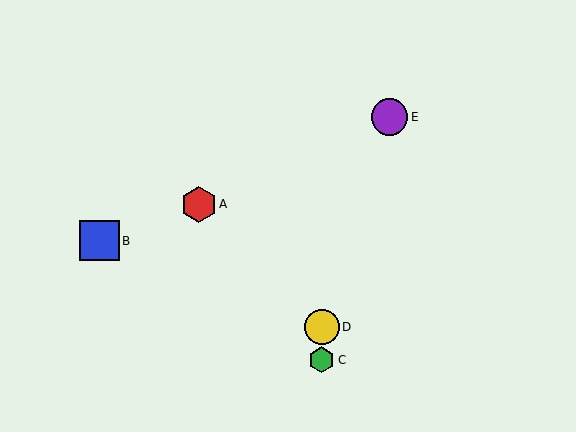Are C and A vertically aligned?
No, C is at x≈322 and A is at x≈199.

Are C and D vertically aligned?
Yes, both are at x≈322.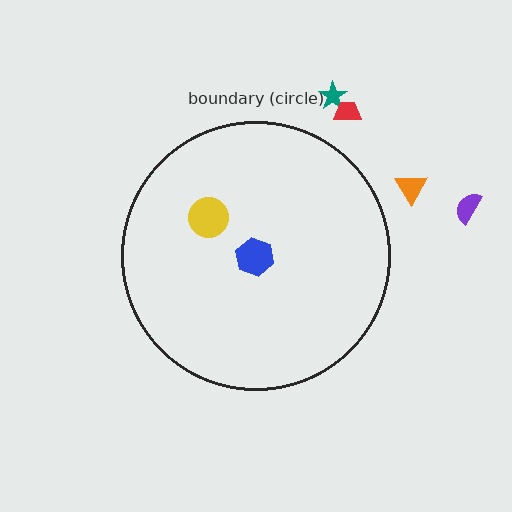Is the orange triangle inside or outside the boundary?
Outside.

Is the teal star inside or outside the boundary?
Outside.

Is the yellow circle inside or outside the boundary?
Inside.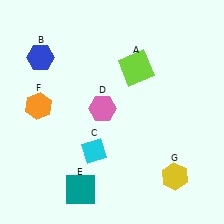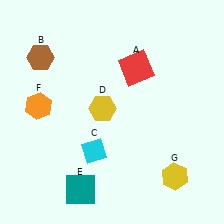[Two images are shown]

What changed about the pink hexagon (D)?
In Image 1, D is pink. In Image 2, it changed to yellow.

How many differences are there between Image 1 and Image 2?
There are 3 differences between the two images.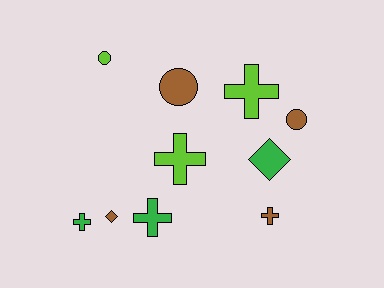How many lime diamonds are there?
There are no lime diamonds.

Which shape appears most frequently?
Cross, with 5 objects.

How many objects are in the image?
There are 10 objects.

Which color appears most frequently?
Brown, with 4 objects.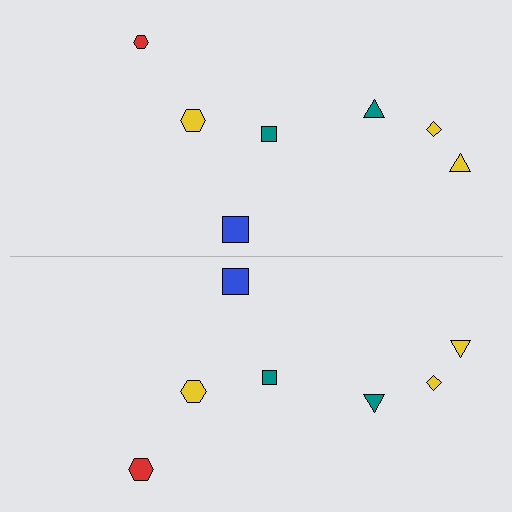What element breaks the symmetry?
The red hexagon on the bottom side has a different size than its mirror counterpart.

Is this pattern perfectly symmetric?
No, the pattern is not perfectly symmetric. The red hexagon on the bottom side has a different size than its mirror counterpart.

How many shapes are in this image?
There are 14 shapes in this image.